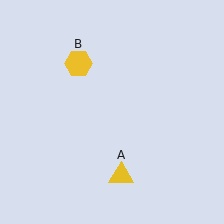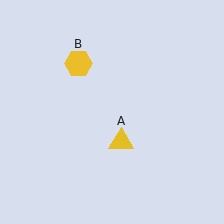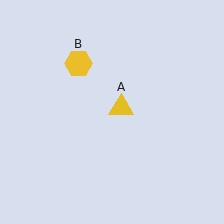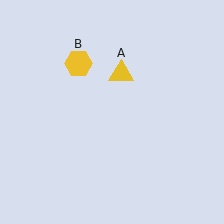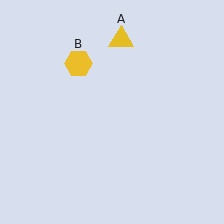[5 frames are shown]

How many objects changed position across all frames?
1 object changed position: yellow triangle (object A).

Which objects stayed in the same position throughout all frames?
Yellow hexagon (object B) remained stationary.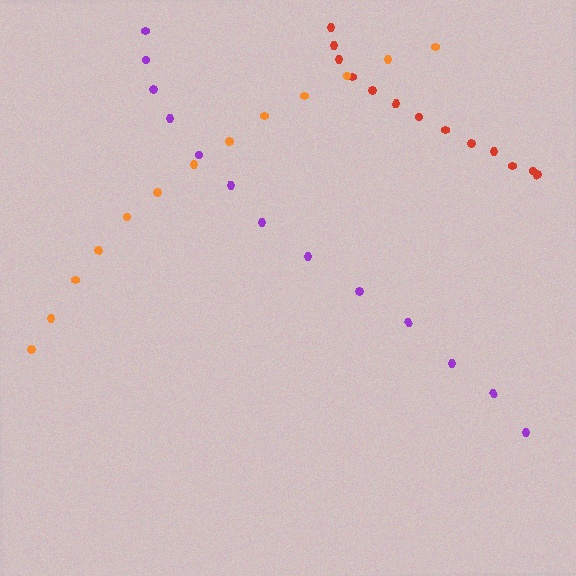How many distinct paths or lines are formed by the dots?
There are 3 distinct paths.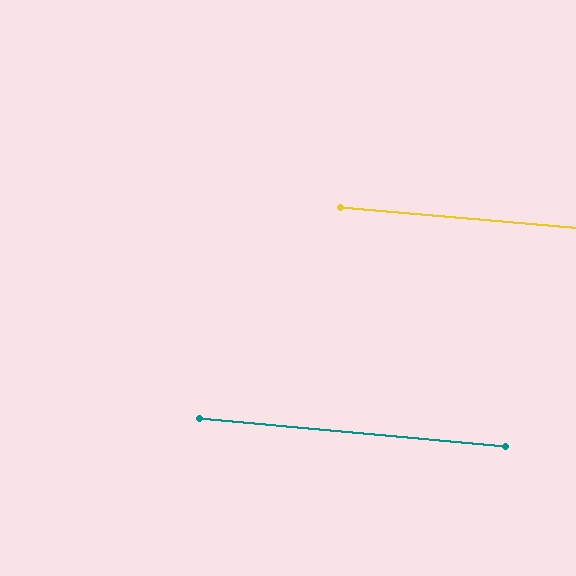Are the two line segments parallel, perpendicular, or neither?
Parallel — their directions differ by only 0.3°.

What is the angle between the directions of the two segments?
Approximately 0 degrees.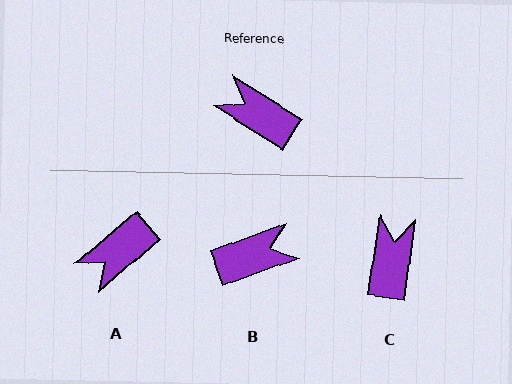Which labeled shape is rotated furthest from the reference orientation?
B, about 128 degrees away.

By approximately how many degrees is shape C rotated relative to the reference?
Approximately 66 degrees clockwise.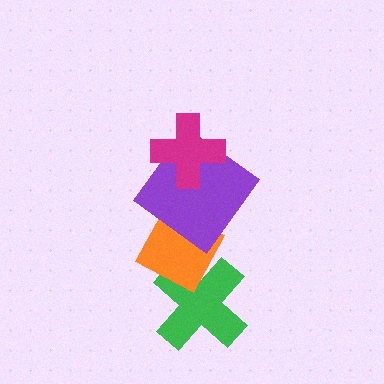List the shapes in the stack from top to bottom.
From top to bottom: the magenta cross, the purple diamond, the orange diamond, the green cross.